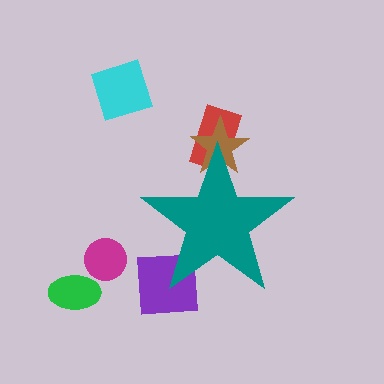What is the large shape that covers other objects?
A teal star.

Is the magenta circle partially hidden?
No, the magenta circle is fully visible.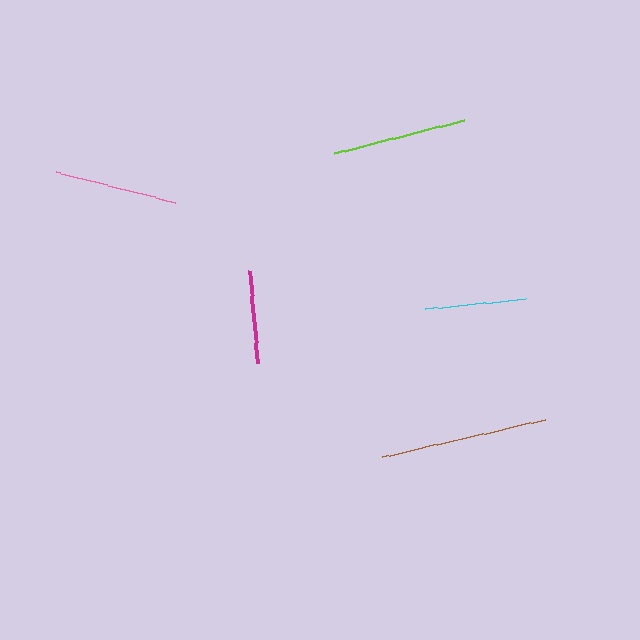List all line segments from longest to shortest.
From longest to shortest: brown, lime, pink, cyan, magenta.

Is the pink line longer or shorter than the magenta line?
The pink line is longer than the magenta line.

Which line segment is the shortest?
The magenta line is the shortest at approximately 93 pixels.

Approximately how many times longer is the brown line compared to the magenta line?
The brown line is approximately 1.8 times the length of the magenta line.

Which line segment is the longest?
The brown line is the longest at approximately 167 pixels.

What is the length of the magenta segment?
The magenta segment is approximately 93 pixels long.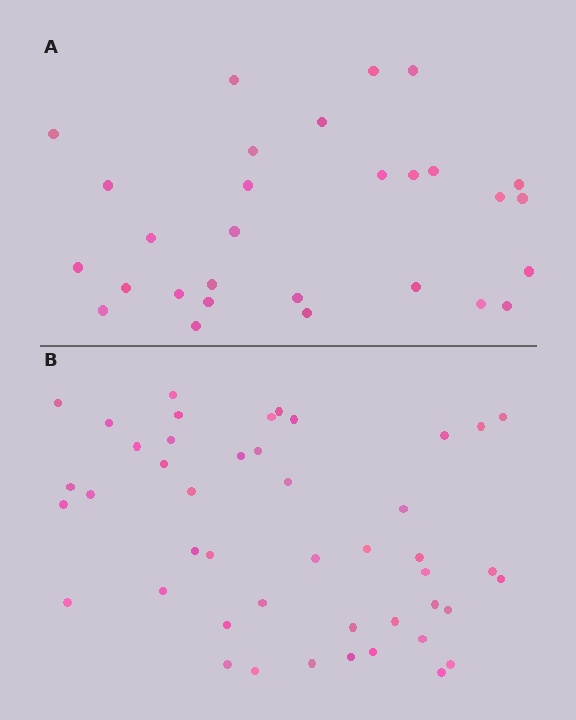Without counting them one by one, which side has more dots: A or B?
Region B (the bottom region) has more dots.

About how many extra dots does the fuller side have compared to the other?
Region B has approximately 15 more dots than region A.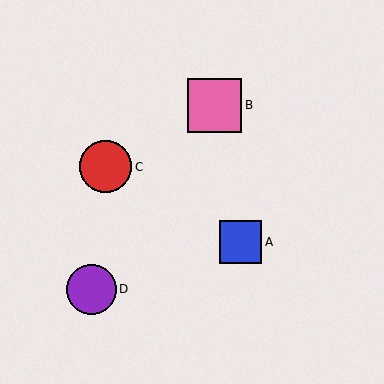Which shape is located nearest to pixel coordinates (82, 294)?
The purple circle (labeled D) at (91, 289) is nearest to that location.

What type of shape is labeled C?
Shape C is a red circle.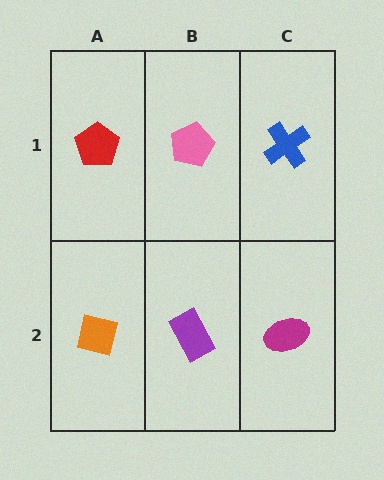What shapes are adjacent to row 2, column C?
A blue cross (row 1, column C), a purple rectangle (row 2, column B).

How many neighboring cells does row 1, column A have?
2.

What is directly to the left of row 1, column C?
A pink pentagon.